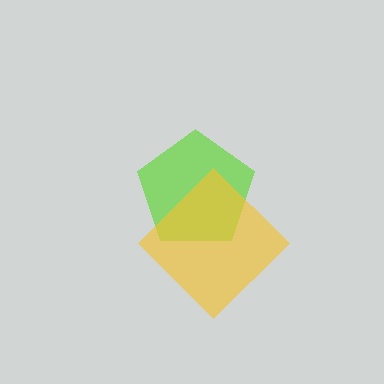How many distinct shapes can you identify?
There are 2 distinct shapes: a lime pentagon, a yellow diamond.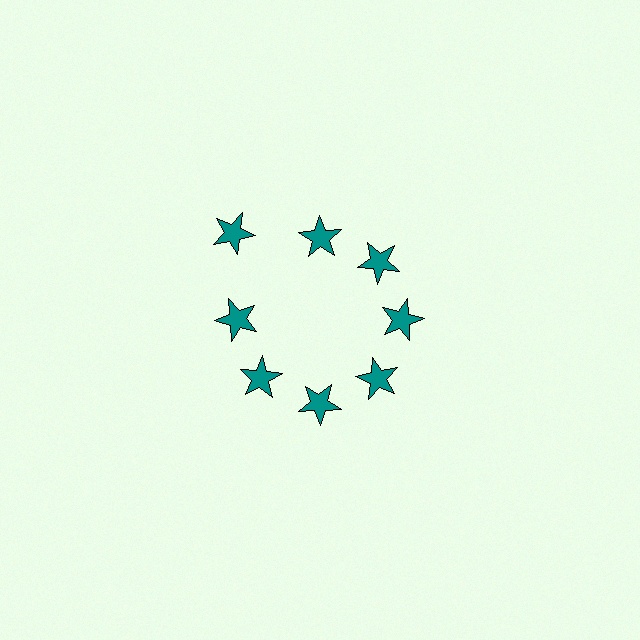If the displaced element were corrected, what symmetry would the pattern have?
It would have 8-fold rotational symmetry — the pattern would map onto itself every 45 degrees.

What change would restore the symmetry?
The symmetry would be restored by moving it inward, back onto the ring so that all 8 stars sit at equal angles and equal distance from the center.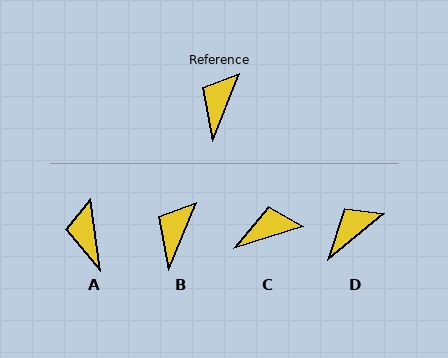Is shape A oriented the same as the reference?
No, it is off by about 30 degrees.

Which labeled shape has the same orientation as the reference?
B.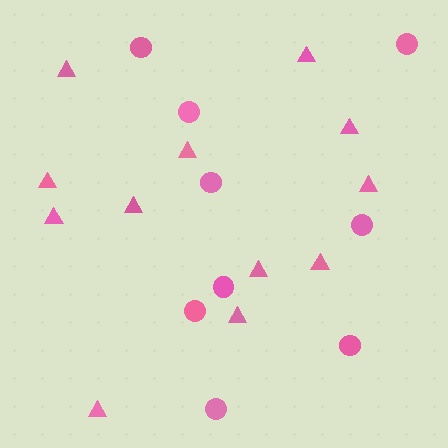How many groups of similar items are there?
There are 2 groups: one group of circles (9) and one group of triangles (12).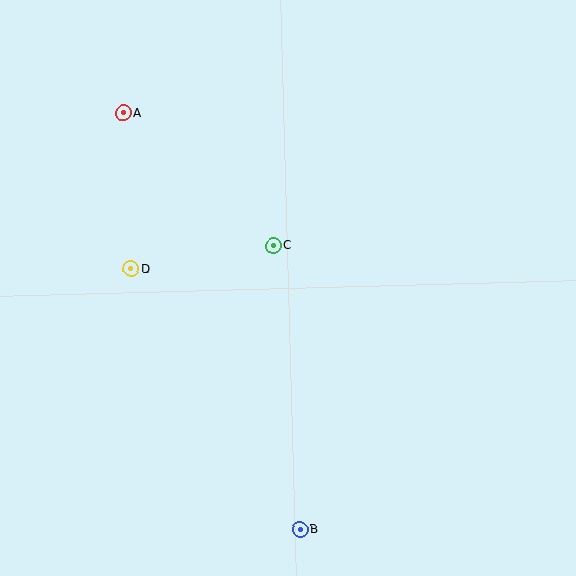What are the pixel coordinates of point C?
Point C is at (273, 245).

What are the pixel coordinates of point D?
Point D is at (131, 269).